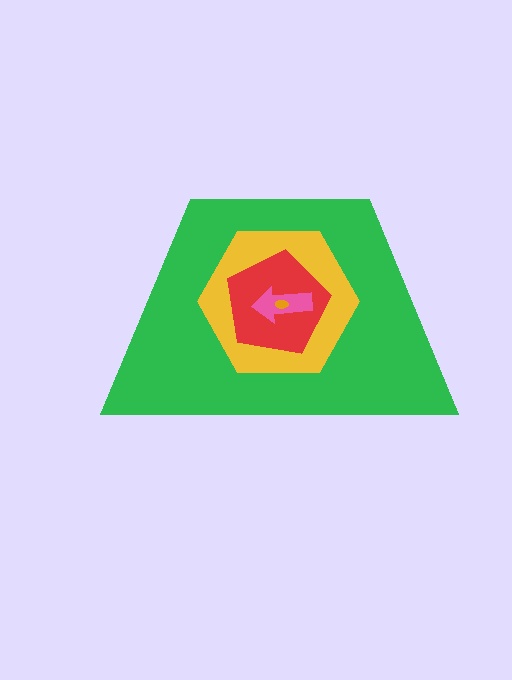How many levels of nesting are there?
5.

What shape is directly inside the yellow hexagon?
The red pentagon.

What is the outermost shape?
The green trapezoid.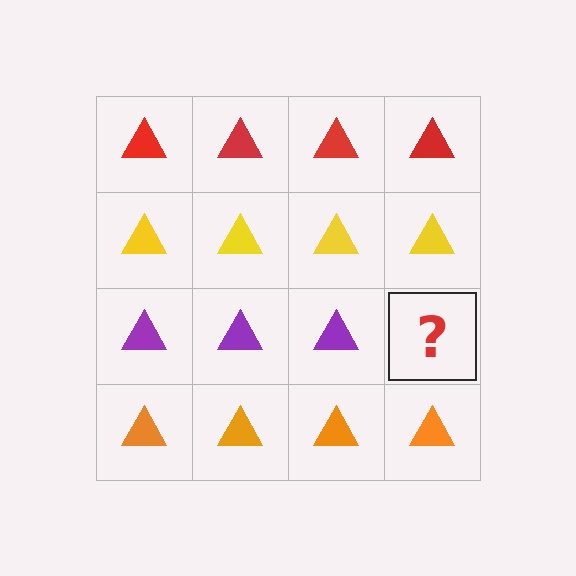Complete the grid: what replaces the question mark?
The question mark should be replaced with a purple triangle.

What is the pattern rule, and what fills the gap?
The rule is that each row has a consistent color. The gap should be filled with a purple triangle.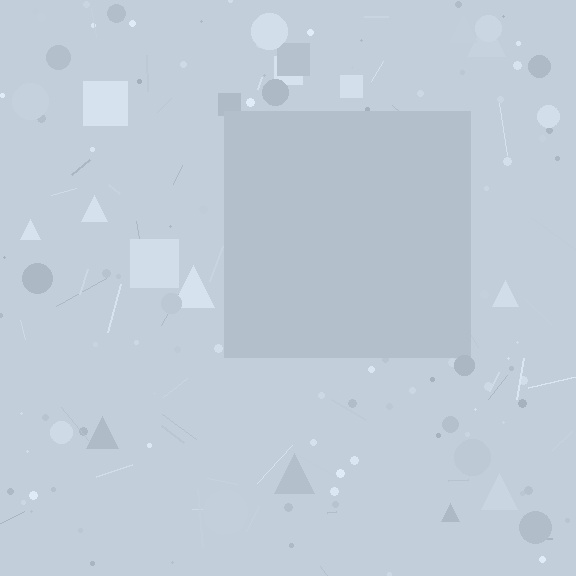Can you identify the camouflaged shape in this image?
The camouflaged shape is a square.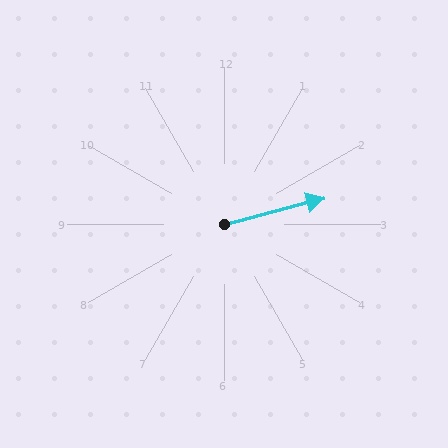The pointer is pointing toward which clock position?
Roughly 3 o'clock.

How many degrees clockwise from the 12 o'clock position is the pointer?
Approximately 75 degrees.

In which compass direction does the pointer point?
East.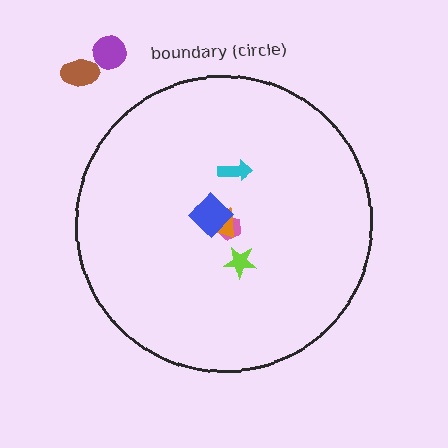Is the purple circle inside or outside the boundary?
Outside.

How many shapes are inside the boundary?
5 inside, 2 outside.